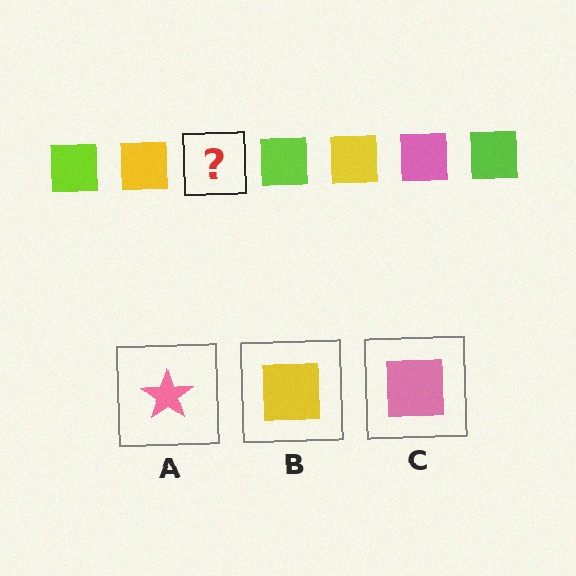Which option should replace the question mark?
Option C.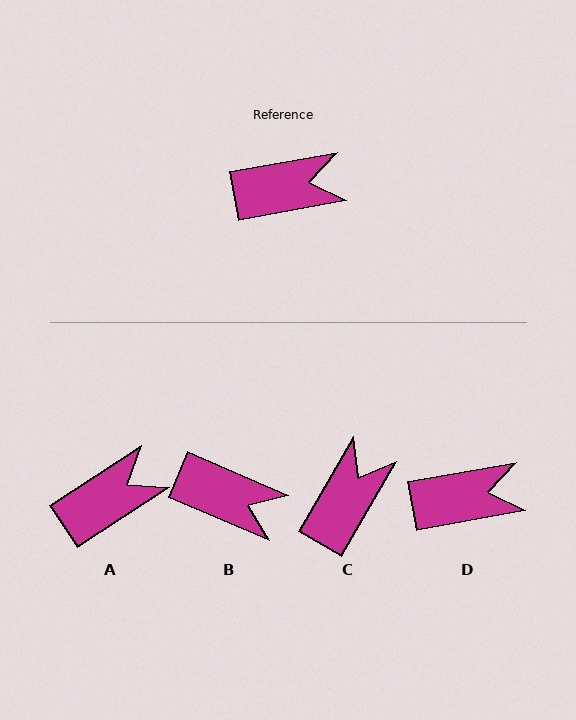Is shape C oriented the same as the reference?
No, it is off by about 49 degrees.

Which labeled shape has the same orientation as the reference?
D.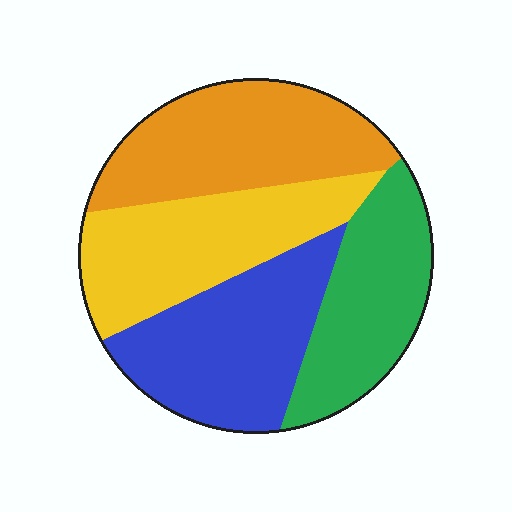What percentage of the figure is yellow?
Yellow covers about 25% of the figure.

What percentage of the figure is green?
Green covers about 20% of the figure.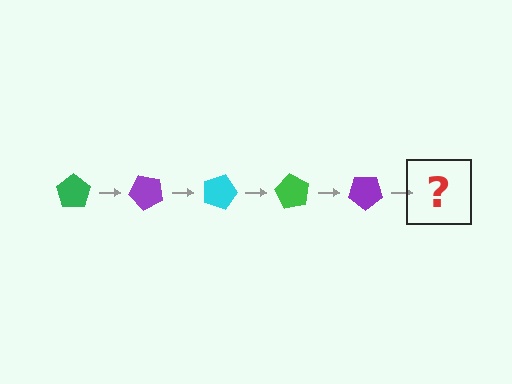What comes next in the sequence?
The next element should be a cyan pentagon, rotated 225 degrees from the start.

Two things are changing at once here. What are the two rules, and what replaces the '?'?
The two rules are that it rotates 45 degrees each step and the color cycles through green, purple, and cyan. The '?' should be a cyan pentagon, rotated 225 degrees from the start.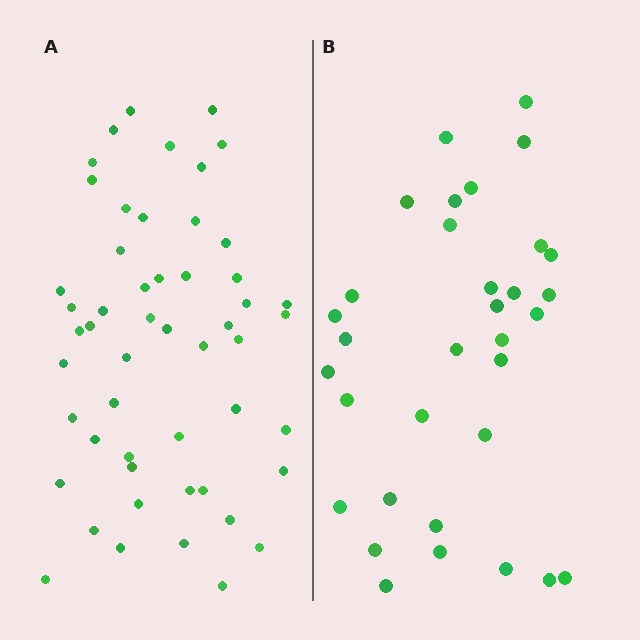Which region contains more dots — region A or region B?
Region A (the left region) has more dots.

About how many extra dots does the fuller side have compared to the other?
Region A has approximately 20 more dots than region B.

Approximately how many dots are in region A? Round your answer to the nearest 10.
About 50 dots. (The exact count is 52, which rounds to 50.)